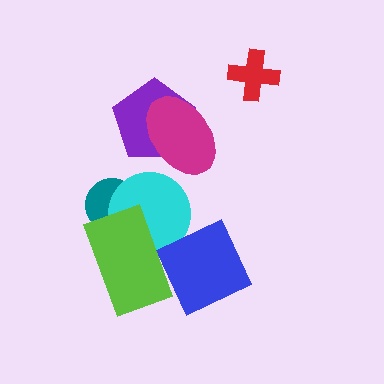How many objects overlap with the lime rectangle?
3 objects overlap with the lime rectangle.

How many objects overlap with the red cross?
0 objects overlap with the red cross.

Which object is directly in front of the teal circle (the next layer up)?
The cyan circle is directly in front of the teal circle.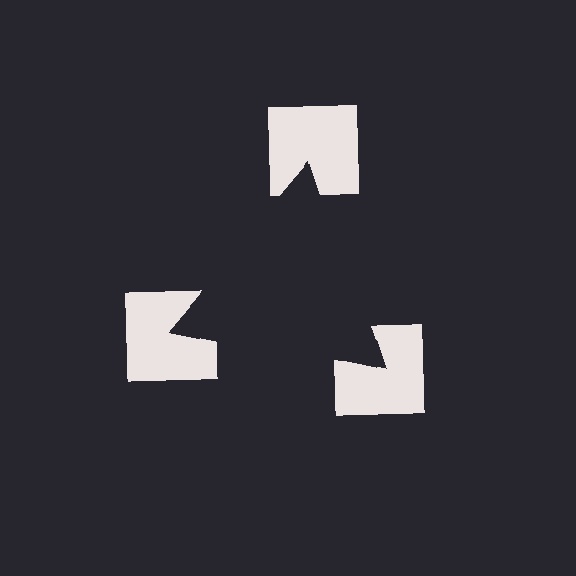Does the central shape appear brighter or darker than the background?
It typically appears slightly darker than the background, even though no actual brightness change is drawn.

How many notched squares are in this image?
There are 3 — one at each vertex of the illusory triangle.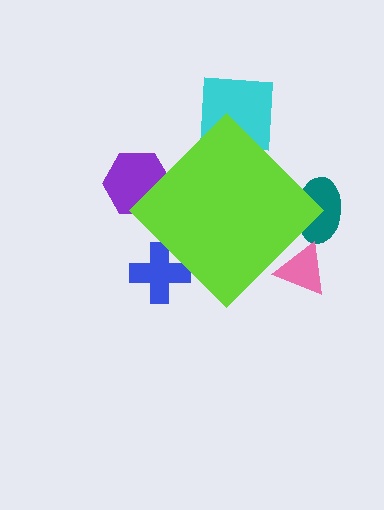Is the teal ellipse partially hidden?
Yes, the teal ellipse is partially hidden behind the lime diamond.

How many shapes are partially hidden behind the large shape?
5 shapes are partially hidden.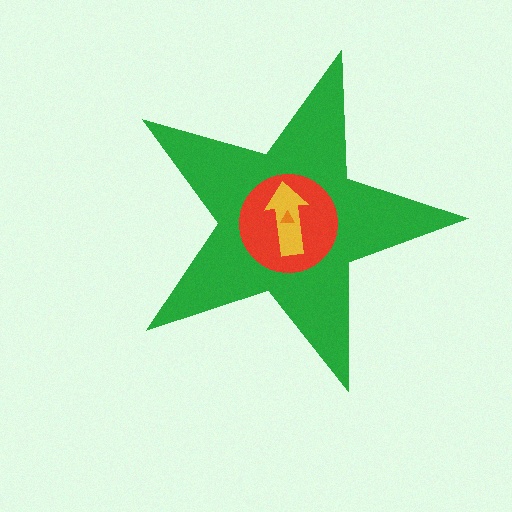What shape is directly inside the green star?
The red circle.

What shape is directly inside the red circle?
The yellow arrow.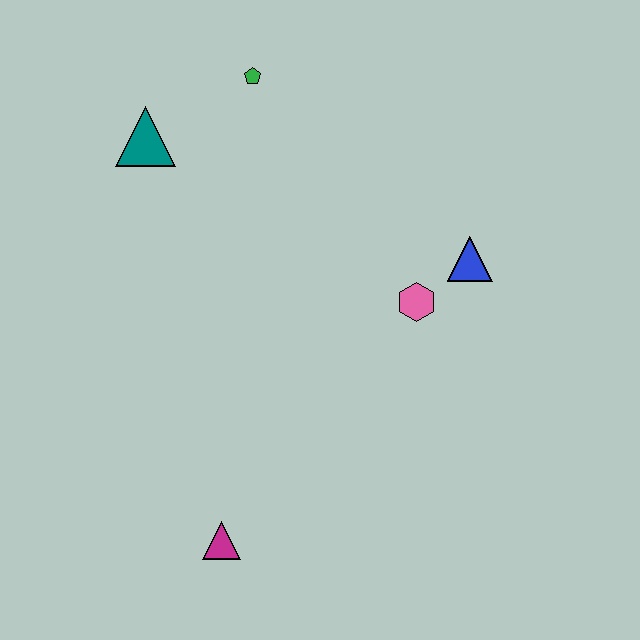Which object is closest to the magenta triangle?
The pink hexagon is closest to the magenta triangle.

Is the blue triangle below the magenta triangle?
No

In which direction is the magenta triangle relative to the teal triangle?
The magenta triangle is below the teal triangle.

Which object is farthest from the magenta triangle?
The green pentagon is farthest from the magenta triangle.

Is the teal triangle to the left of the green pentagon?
Yes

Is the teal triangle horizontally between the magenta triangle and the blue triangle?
No